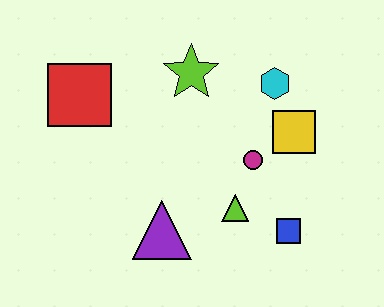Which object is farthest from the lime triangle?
The red square is farthest from the lime triangle.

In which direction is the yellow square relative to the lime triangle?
The yellow square is above the lime triangle.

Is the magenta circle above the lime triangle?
Yes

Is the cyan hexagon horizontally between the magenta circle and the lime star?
No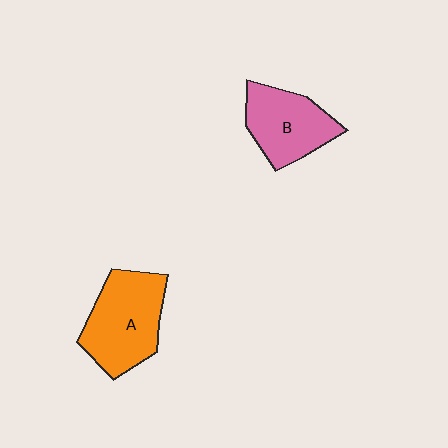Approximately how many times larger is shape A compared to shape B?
Approximately 1.2 times.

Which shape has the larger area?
Shape A (orange).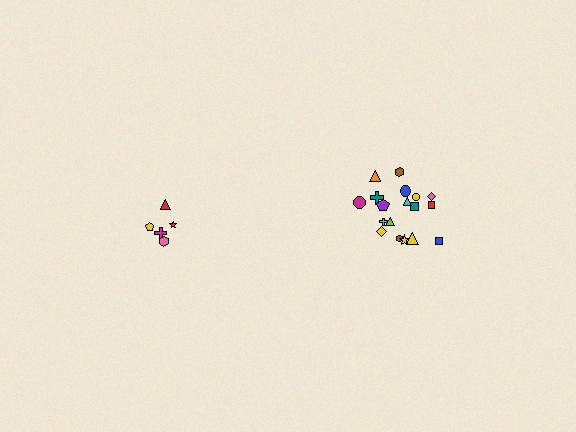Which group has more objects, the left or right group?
The right group.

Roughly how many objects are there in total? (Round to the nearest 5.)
Roughly 25 objects in total.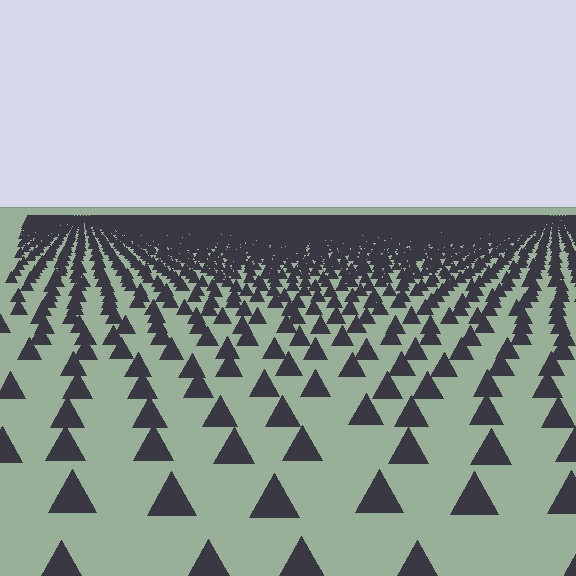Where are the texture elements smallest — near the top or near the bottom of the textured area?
Near the top.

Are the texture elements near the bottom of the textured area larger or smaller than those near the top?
Larger. Near the bottom, elements are closer to the viewer and appear at a bigger on-screen size.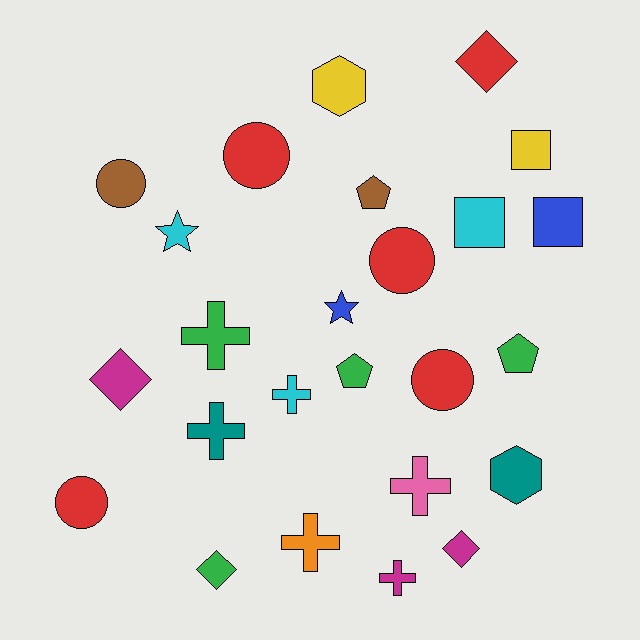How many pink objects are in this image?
There is 1 pink object.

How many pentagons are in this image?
There are 3 pentagons.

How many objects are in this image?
There are 25 objects.